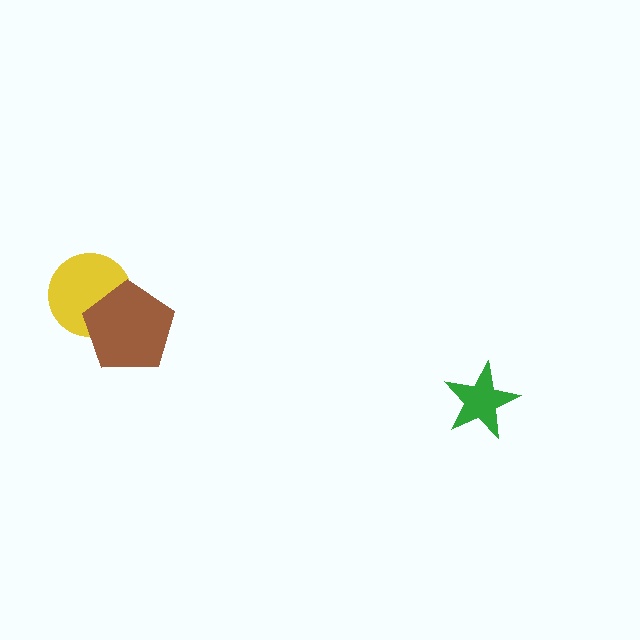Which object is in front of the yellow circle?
The brown pentagon is in front of the yellow circle.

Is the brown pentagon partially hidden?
No, no other shape covers it.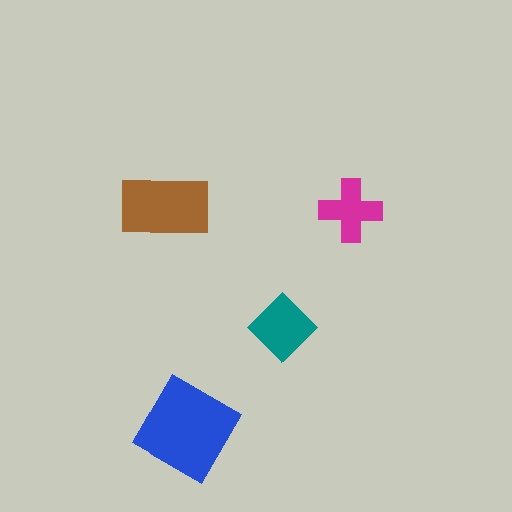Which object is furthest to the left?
The brown rectangle is leftmost.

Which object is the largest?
The blue diamond.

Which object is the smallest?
The magenta cross.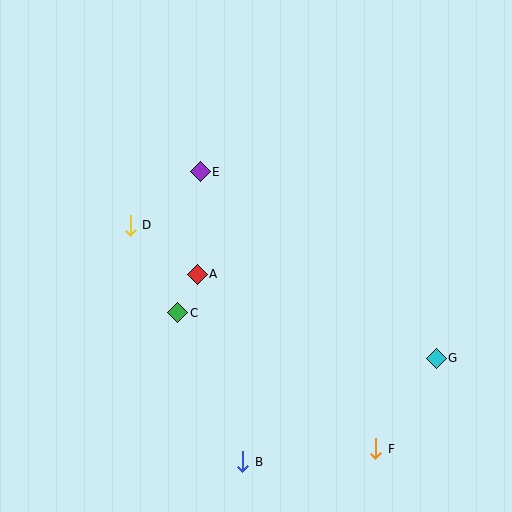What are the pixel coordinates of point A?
Point A is at (197, 274).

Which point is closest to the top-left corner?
Point D is closest to the top-left corner.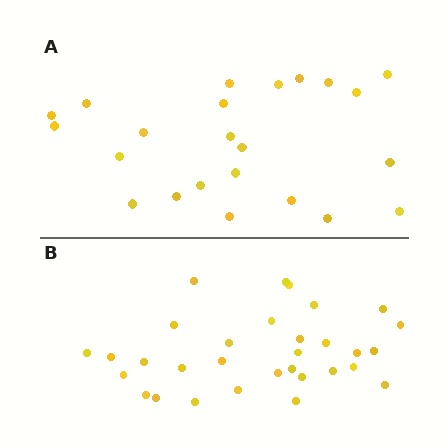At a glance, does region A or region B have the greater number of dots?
Region B (the bottom region) has more dots.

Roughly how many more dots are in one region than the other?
Region B has roughly 8 or so more dots than region A.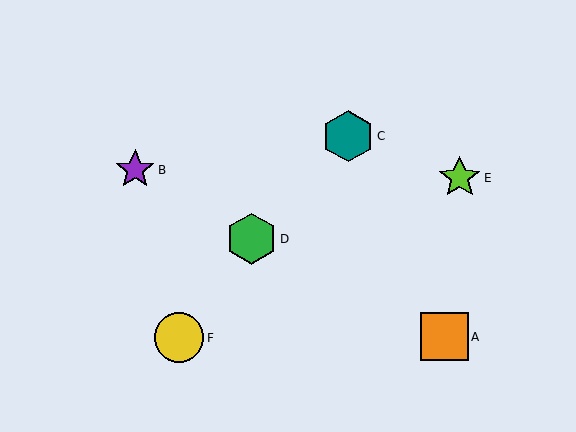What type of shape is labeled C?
Shape C is a teal hexagon.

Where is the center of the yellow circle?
The center of the yellow circle is at (179, 338).